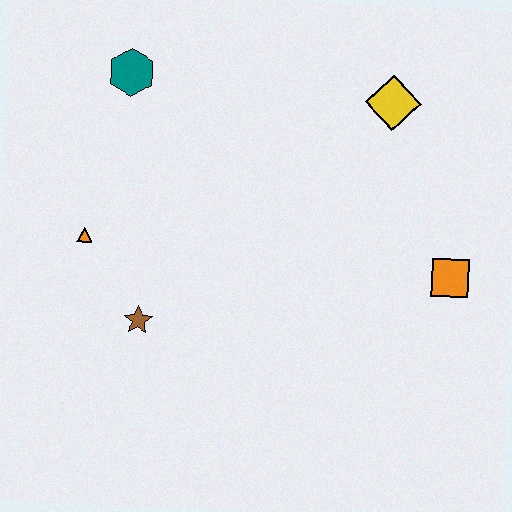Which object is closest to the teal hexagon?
The orange triangle is closest to the teal hexagon.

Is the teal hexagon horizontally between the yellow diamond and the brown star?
No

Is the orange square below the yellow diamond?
Yes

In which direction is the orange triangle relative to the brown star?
The orange triangle is above the brown star.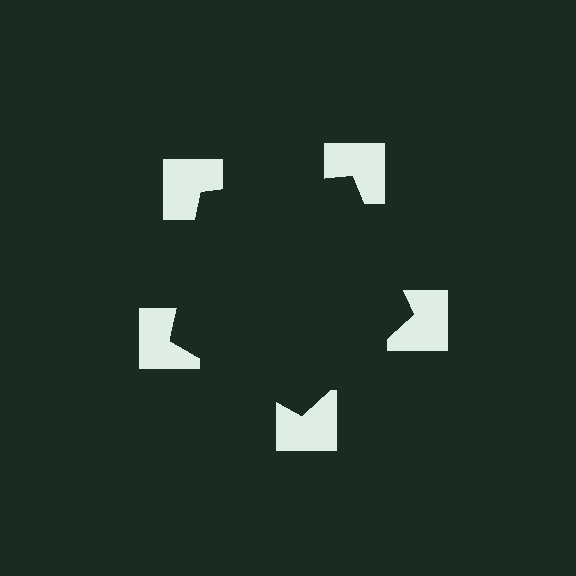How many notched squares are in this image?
There are 5 — one at each vertex of the illusory pentagon.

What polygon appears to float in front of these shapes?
An illusory pentagon — its edges are inferred from the aligned wedge cuts in the notched squares, not physically drawn.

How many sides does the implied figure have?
5 sides.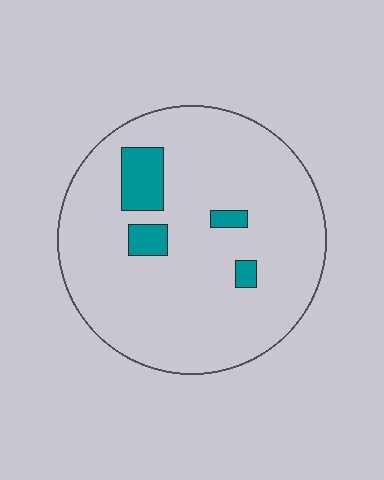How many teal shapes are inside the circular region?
4.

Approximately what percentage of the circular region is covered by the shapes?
Approximately 10%.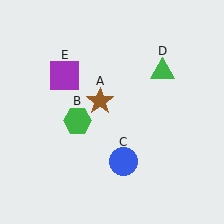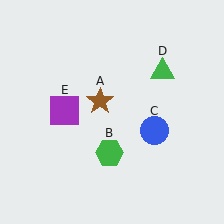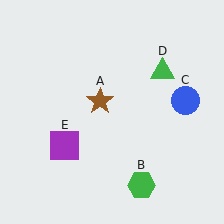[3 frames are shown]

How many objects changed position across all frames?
3 objects changed position: green hexagon (object B), blue circle (object C), purple square (object E).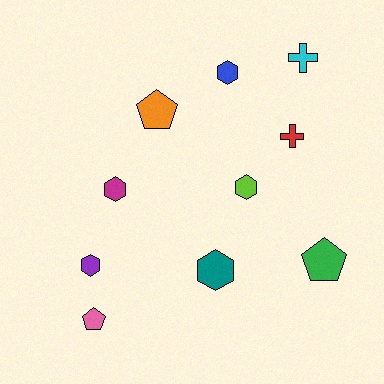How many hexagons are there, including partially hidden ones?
There are 5 hexagons.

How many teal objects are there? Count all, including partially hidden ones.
There is 1 teal object.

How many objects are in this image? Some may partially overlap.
There are 10 objects.